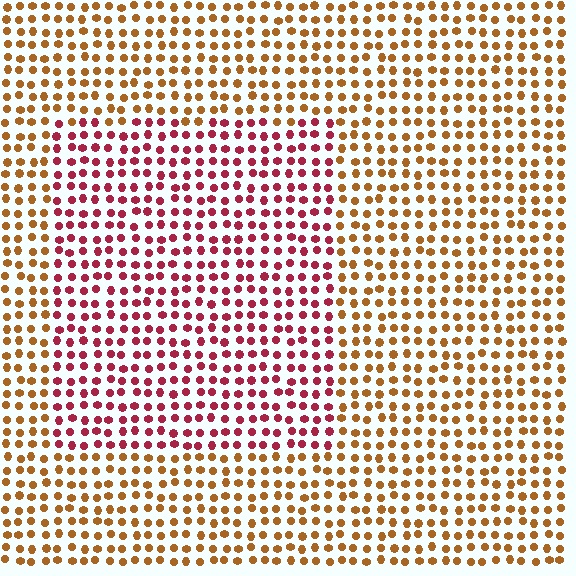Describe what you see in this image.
The image is filled with small brown elements in a uniform arrangement. A rectangle-shaped region is visible where the elements are tinted to a slightly different hue, forming a subtle color boundary.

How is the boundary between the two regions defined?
The boundary is defined purely by a slight shift in hue (about 46 degrees). Spacing, size, and orientation are identical on both sides.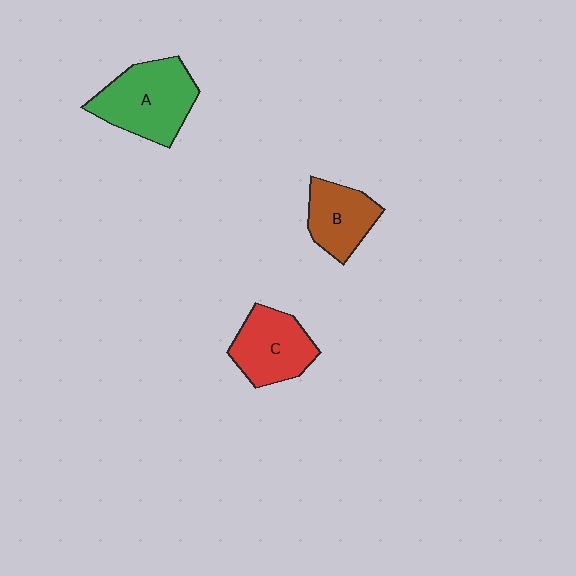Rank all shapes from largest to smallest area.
From largest to smallest: A (green), C (red), B (brown).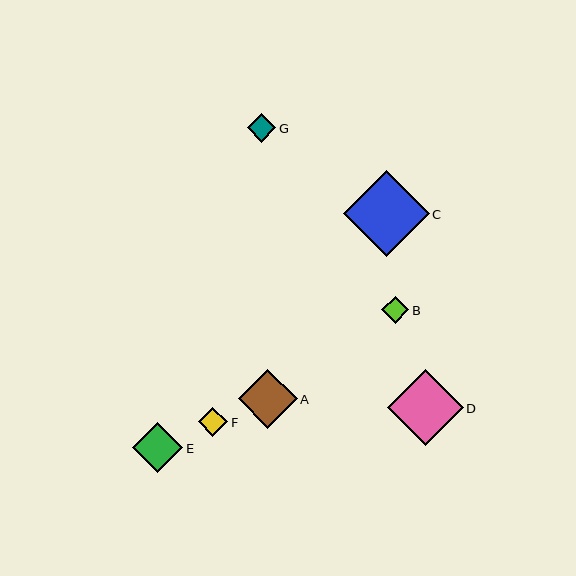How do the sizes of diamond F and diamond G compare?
Diamond F and diamond G are approximately the same size.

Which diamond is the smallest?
Diamond B is the smallest with a size of approximately 27 pixels.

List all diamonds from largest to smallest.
From largest to smallest: C, D, A, E, F, G, B.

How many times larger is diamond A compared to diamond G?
Diamond A is approximately 2.1 times the size of diamond G.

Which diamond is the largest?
Diamond C is the largest with a size of approximately 86 pixels.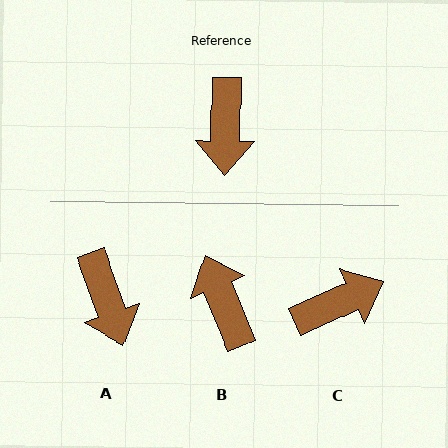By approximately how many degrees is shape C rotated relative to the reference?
Approximately 116 degrees counter-clockwise.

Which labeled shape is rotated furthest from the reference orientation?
B, about 157 degrees away.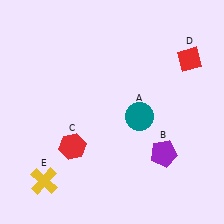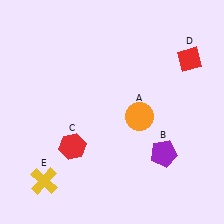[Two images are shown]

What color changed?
The circle (A) changed from teal in Image 1 to orange in Image 2.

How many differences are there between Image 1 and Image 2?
There is 1 difference between the two images.